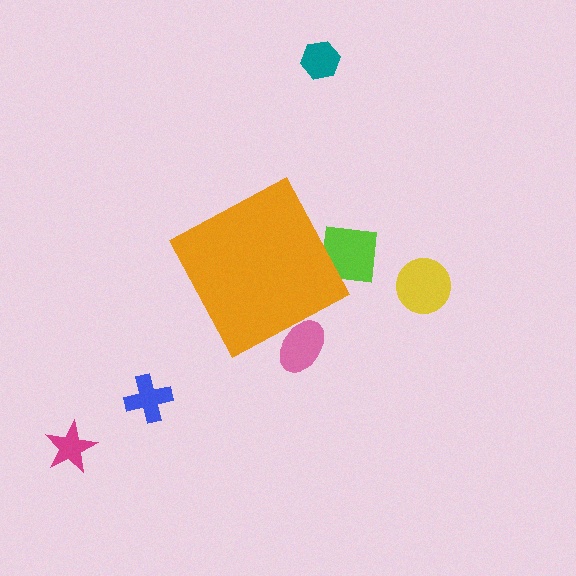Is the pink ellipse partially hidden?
Yes, the pink ellipse is partially hidden behind the orange diamond.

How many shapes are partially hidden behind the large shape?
2 shapes are partially hidden.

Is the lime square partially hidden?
Yes, the lime square is partially hidden behind the orange diamond.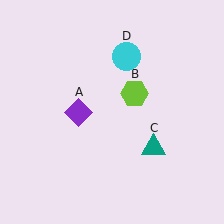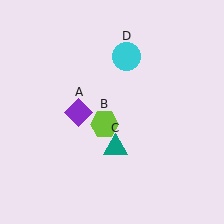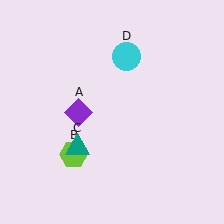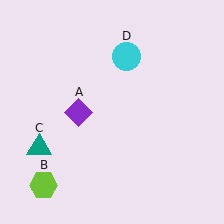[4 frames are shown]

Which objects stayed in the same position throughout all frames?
Purple diamond (object A) and cyan circle (object D) remained stationary.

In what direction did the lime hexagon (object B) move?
The lime hexagon (object B) moved down and to the left.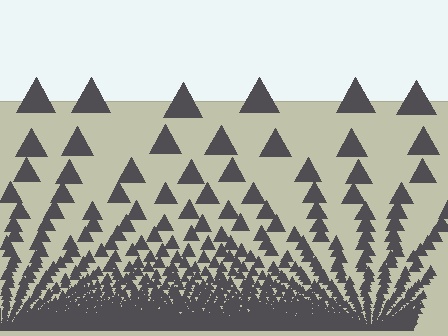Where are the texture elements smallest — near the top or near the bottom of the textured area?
Near the bottom.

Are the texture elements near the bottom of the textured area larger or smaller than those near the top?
Smaller. The gradient is inverted — elements near the bottom are smaller and denser.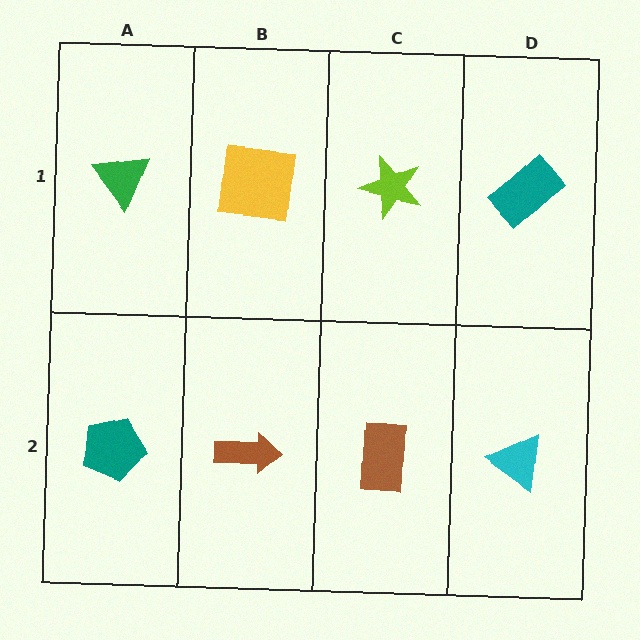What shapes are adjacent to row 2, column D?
A teal rectangle (row 1, column D), a brown rectangle (row 2, column C).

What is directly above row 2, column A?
A green triangle.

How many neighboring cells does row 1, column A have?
2.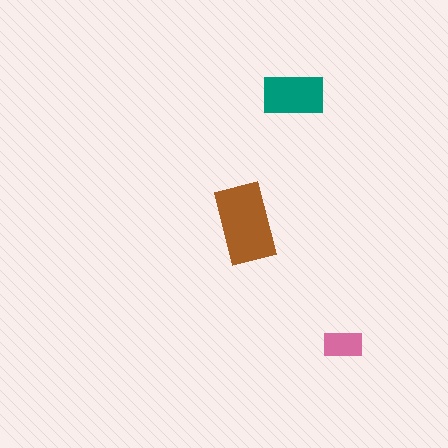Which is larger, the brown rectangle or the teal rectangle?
The brown one.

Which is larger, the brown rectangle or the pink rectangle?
The brown one.